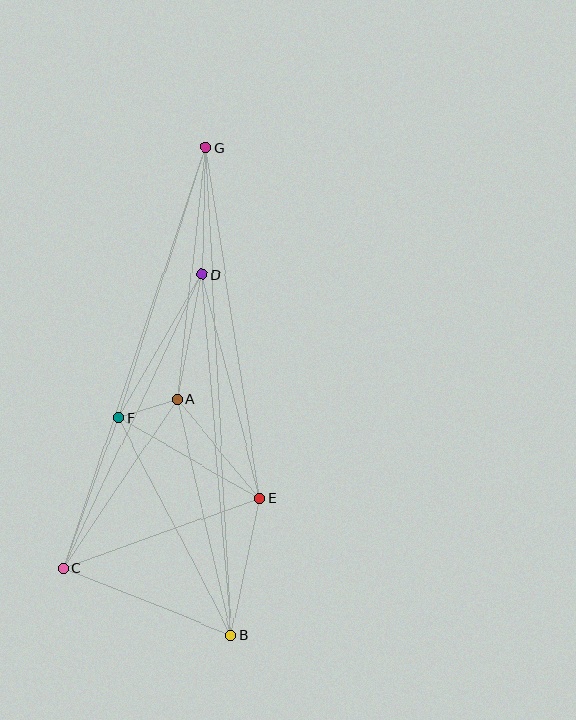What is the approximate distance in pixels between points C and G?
The distance between C and G is approximately 445 pixels.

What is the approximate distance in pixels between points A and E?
The distance between A and E is approximately 129 pixels.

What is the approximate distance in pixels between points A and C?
The distance between A and C is approximately 204 pixels.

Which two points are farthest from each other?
Points B and G are farthest from each other.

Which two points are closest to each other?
Points A and F are closest to each other.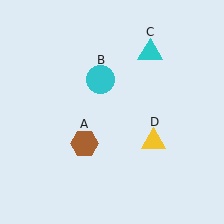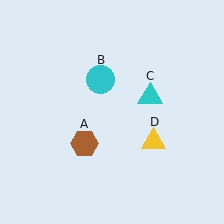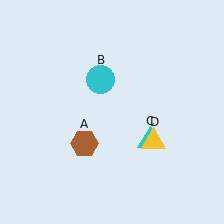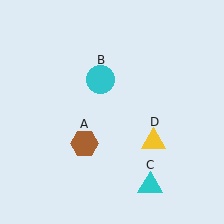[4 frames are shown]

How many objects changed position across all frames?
1 object changed position: cyan triangle (object C).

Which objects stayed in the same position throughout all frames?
Brown hexagon (object A) and cyan circle (object B) and yellow triangle (object D) remained stationary.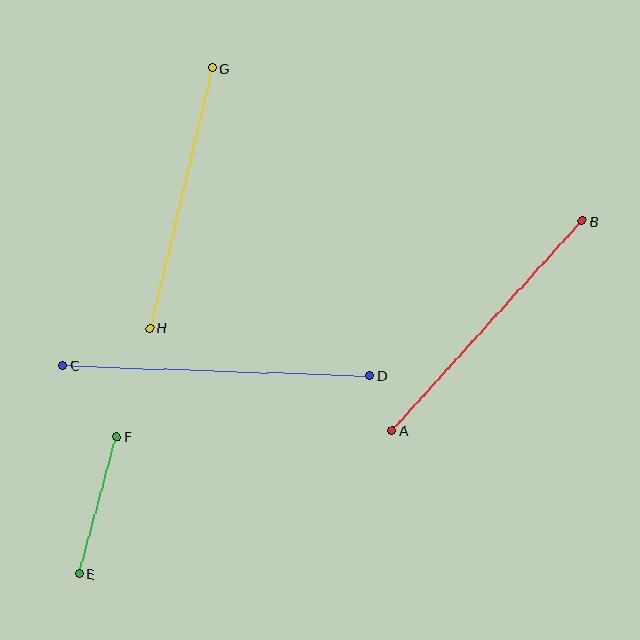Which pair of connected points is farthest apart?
Points C and D are farthest apart.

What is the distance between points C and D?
The distance is approximately 307 pixels.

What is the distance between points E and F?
The distance is approximately 142 pixels.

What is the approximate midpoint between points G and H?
The midpoint is at approximately (181, 198) pixels.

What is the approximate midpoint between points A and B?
The midpoint is at approximately (487, 326) pixels.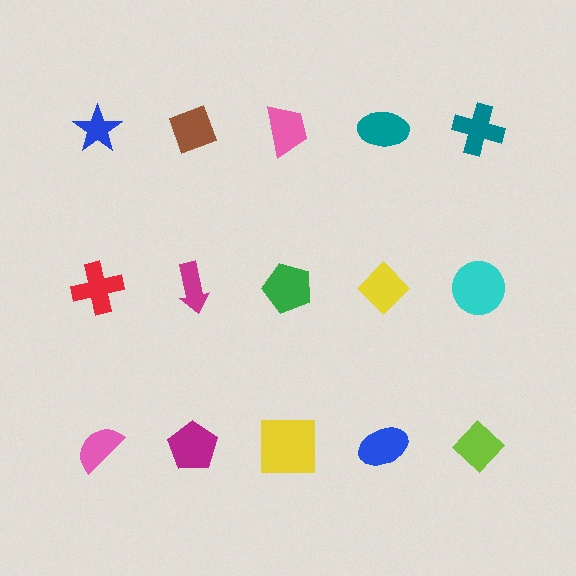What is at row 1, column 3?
A pink trapezoid.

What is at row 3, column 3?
A yellow square.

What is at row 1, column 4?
A teal ellipse.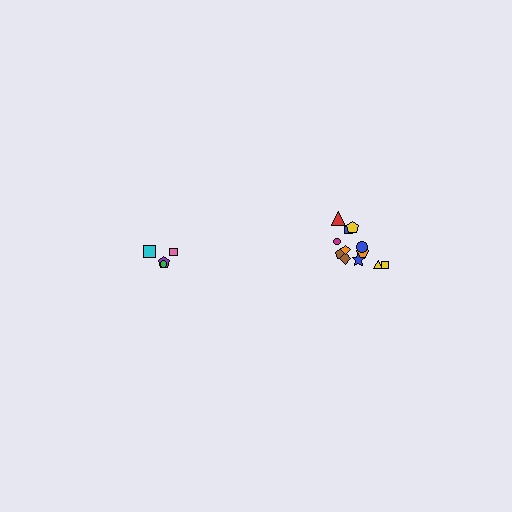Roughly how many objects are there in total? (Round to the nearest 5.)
Roughly 15 objects in total.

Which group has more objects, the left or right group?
The right group.